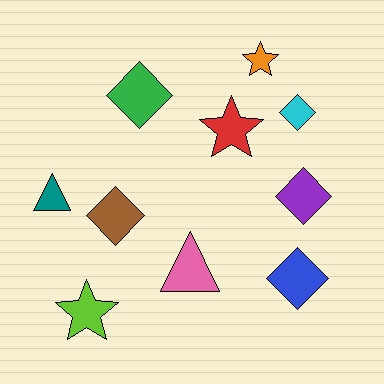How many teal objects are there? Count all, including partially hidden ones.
There is 1 teal object.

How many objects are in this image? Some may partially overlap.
There are 10 objects.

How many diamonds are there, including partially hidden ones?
There are 5 diamonds.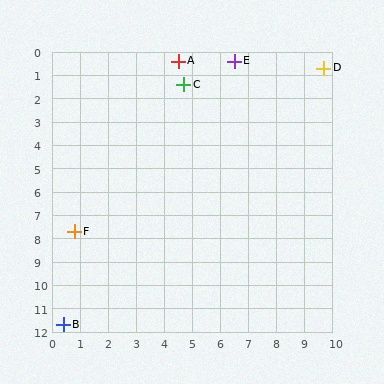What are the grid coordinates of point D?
Point D is at approximately (9.7, 0.7).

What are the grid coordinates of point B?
Point B is at approximately (0.4, 11.7).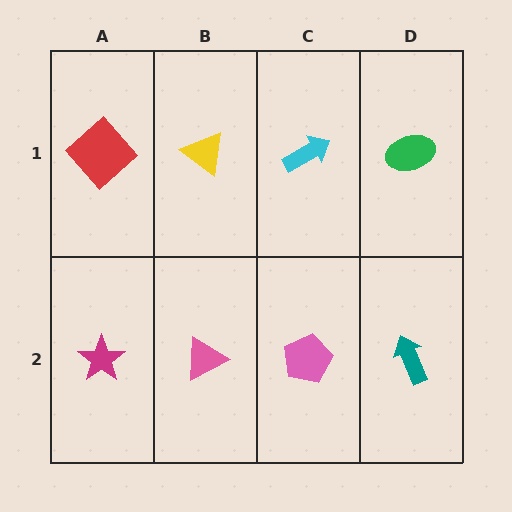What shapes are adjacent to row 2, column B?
A yellow triangle (row 1, column B), a magenta star (row 2, column A), a pink pentagon (row 2, column C).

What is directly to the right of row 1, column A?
A yellow triangle.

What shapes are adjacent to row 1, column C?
A pink pentagon (row 2, column C), a yellow triangle (row 1, column B), a green ellipse (row 1, column D).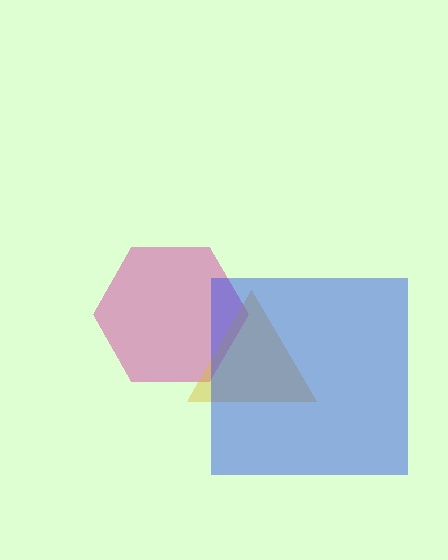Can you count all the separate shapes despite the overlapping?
Yes, there are 3 separate shapes.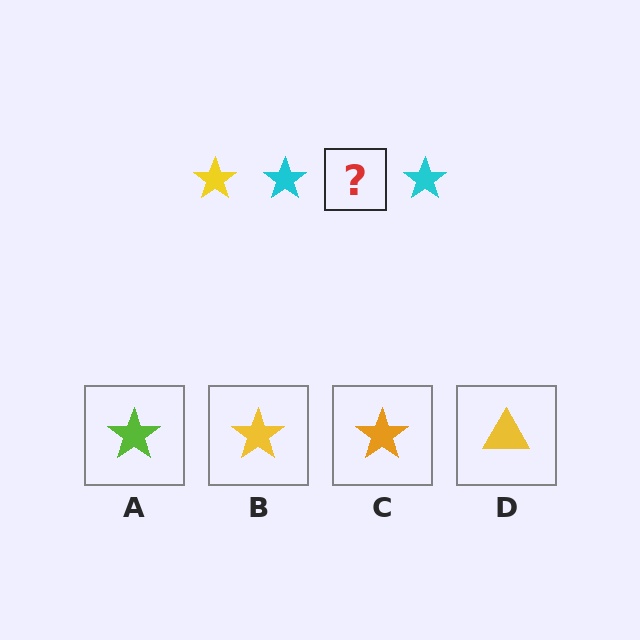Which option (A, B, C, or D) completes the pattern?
B.